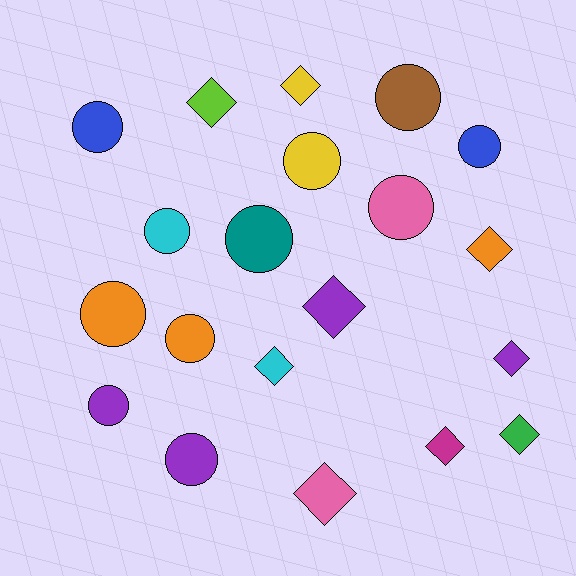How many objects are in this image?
There are 20 objects.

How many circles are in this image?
There are 11 circles.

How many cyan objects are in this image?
There are 2 cyan objects.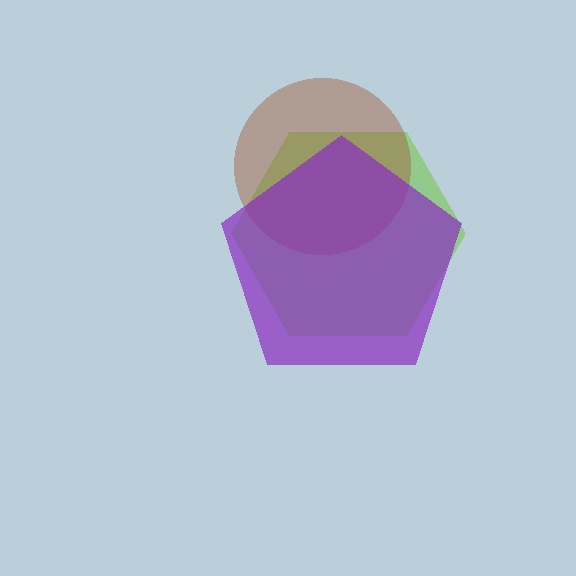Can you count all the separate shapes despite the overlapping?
Yes, there are 3 separate shapes.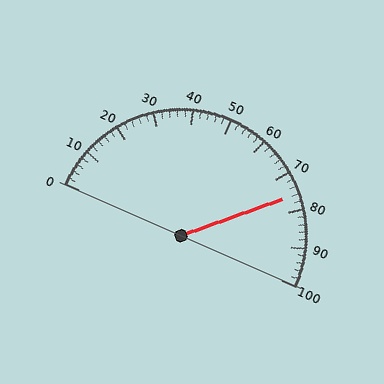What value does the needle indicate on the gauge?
The needle indicates approximately 76.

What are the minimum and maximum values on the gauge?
The gauge ranges from 0 to 100.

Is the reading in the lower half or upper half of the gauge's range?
The reading is in the upper half of the range (0 to 100).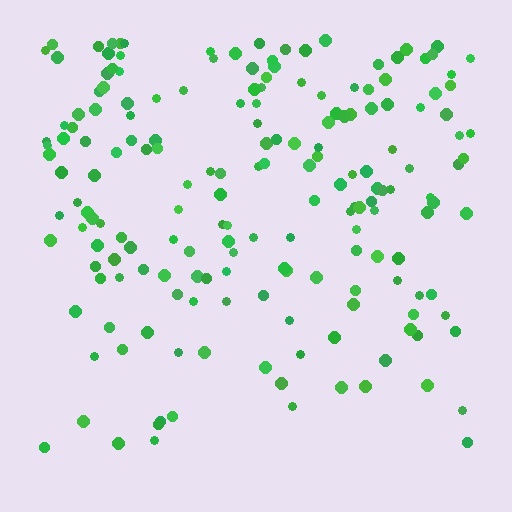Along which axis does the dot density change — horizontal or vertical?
Vertical.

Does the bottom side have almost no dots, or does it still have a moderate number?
Still a moderate number, just noticeably fewer than the top.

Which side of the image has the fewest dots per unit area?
The bottom.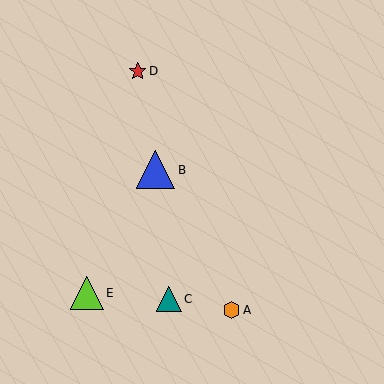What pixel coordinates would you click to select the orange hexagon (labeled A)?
Click at (232, 310) to select the orange hexagon A.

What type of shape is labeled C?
Shape C is a teal triangle.